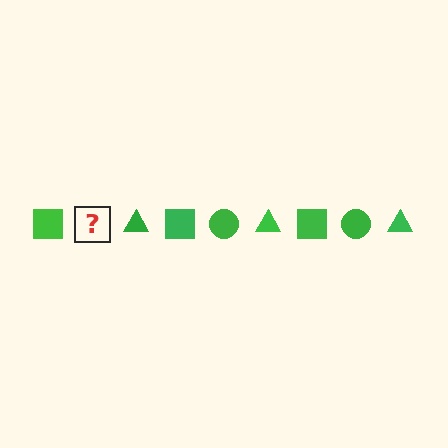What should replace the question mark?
The question mark should be replaced with a green circle.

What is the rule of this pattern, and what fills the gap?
The rule is that the pattern cycles through square, circle, triangle shapes in green. The gap should be filled with a green circle.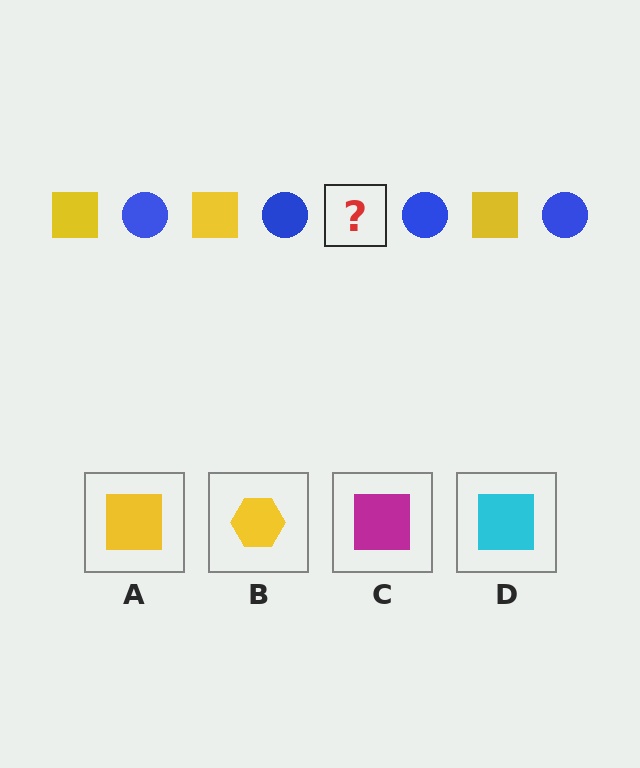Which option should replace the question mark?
Option A.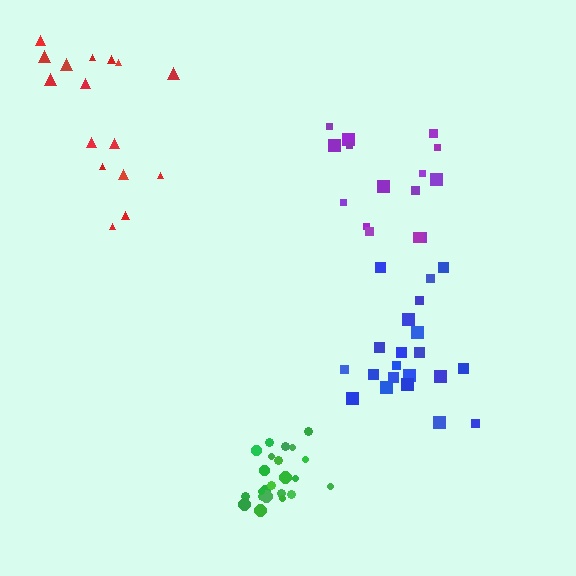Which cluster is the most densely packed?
Green.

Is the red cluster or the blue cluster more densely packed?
Blue.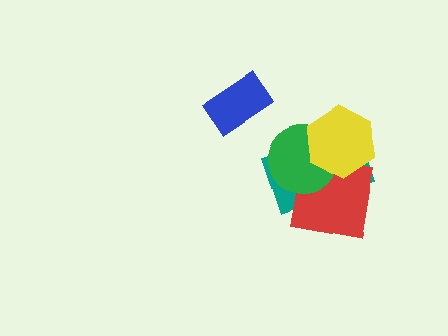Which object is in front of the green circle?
The yellow hexagon is in front of the green circle.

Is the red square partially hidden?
Yes, it is partially covered by another shape.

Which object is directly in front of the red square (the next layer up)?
The green circle is directly in front of the red square.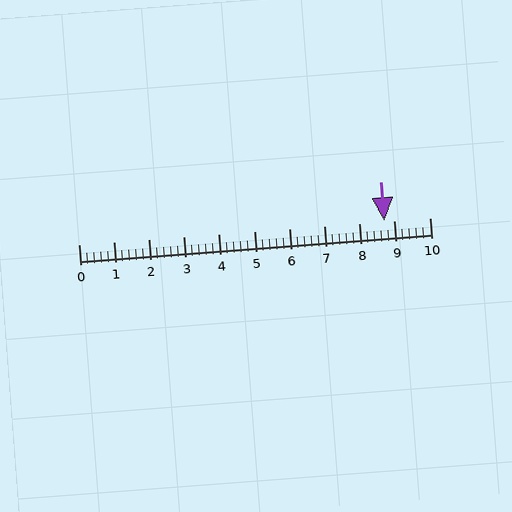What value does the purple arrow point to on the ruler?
The purple arrow points to approximately 8.7.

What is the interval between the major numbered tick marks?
The major tick marks are spaced 1 units apart.